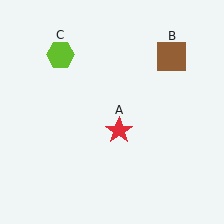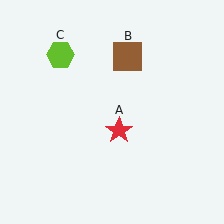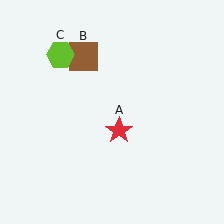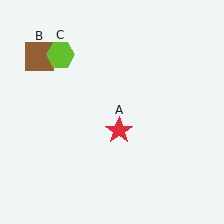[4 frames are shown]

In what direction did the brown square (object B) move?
The brown square (object B) moved left.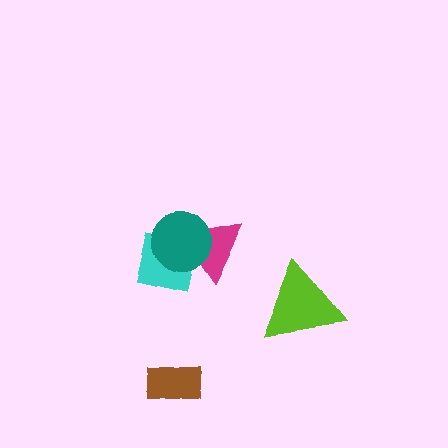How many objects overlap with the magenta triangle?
2 objects overlap with the magenta triangle.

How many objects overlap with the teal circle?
2 objects overlap with the teal circle.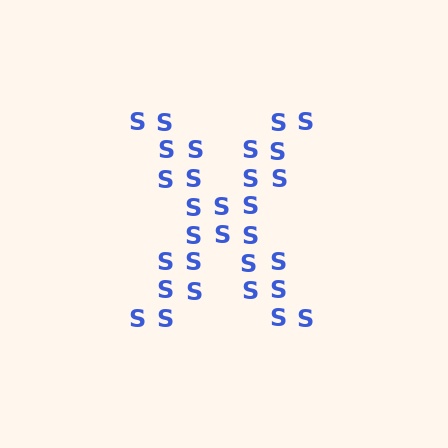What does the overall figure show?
The overall figure shows the letter X.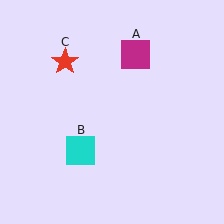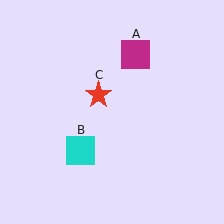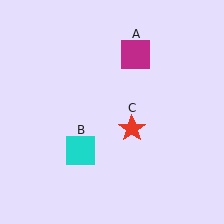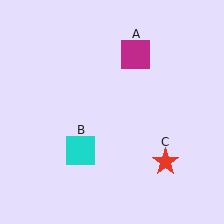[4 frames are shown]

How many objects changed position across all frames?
1 object changed position: red star (object C).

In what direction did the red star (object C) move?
The red star (object C) moved down and to the right.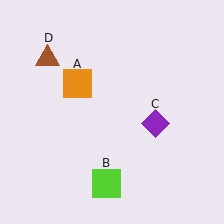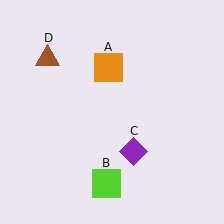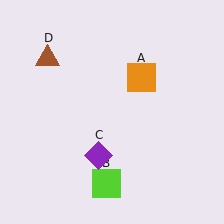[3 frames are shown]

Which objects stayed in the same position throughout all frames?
Lime square (object B) and brown triangle (object D) remained stationary.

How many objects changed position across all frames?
2 objects changed position: orange square (object A), purple diamond (object C).